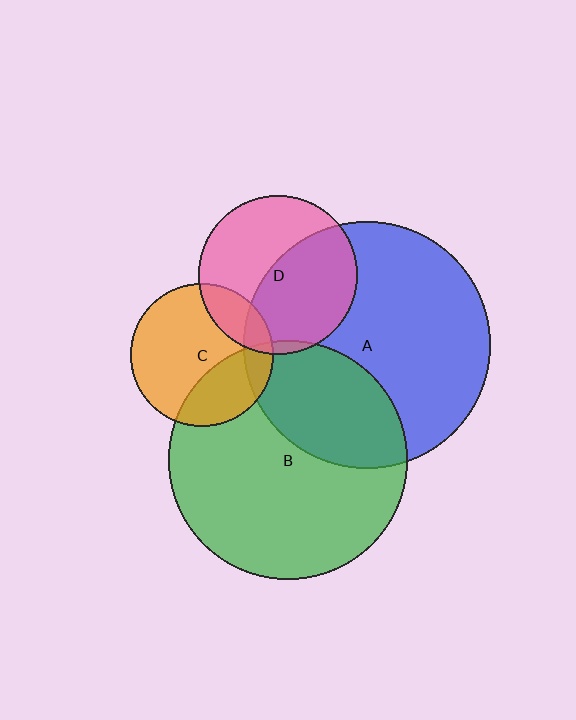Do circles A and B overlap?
Yes.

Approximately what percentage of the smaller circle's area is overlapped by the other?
Approximately 30%.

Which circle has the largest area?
Circle A (blue).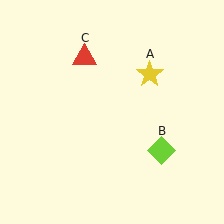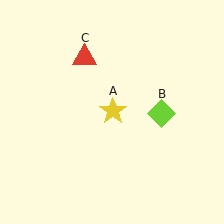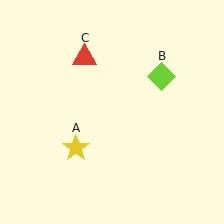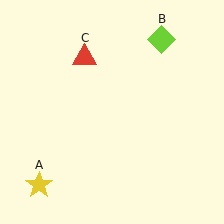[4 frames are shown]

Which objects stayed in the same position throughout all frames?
Red triangle (object C) remained stationary.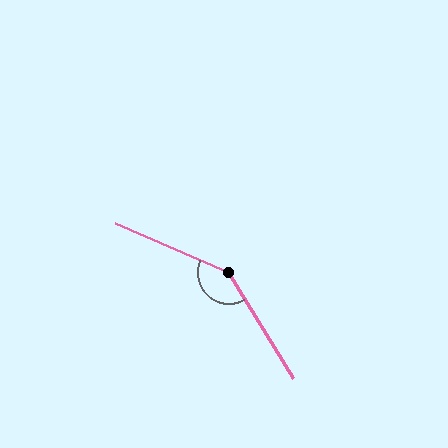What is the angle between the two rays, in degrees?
Approximately 145 degrees.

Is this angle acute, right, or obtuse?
It is obtuse.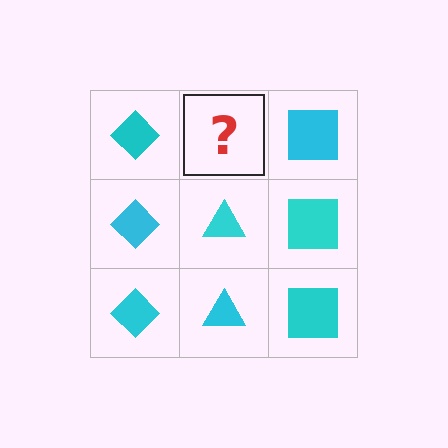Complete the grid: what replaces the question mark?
The question mark should be replaced with a cyan triangle.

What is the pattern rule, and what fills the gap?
The rule is that each column has a consistent shape. The gap should be filled with a cyan triangle.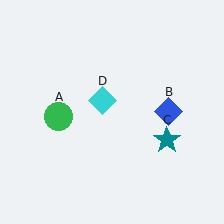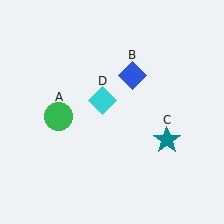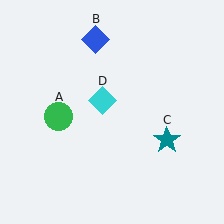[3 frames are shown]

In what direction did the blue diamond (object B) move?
The blue diamond (object B) moved up and to the left.